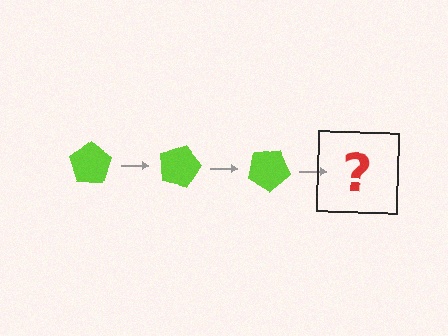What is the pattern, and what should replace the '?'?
The pattern is that the pentagon rotates 15 degrees each step. The '?' should be a lime pentagon rotated 45 degrees.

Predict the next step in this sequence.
The next step is a lime pentagon rotated 45 degrees.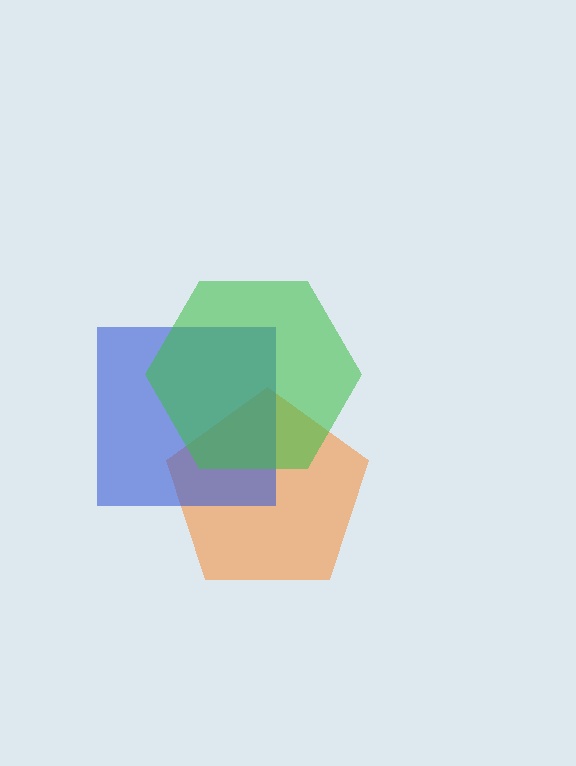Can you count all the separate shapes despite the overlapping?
Yes, there are 3 separate shapes.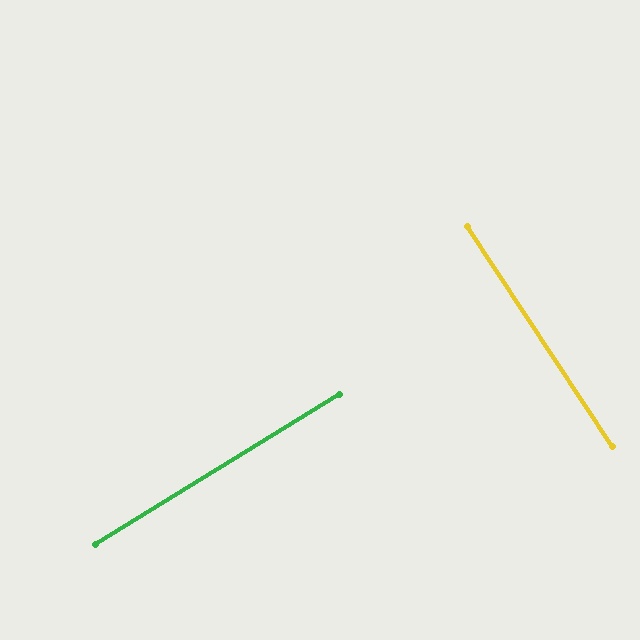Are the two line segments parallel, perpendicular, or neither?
Perpendicular — they meet at approximately 88°.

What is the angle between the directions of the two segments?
Approximately 88 degrees.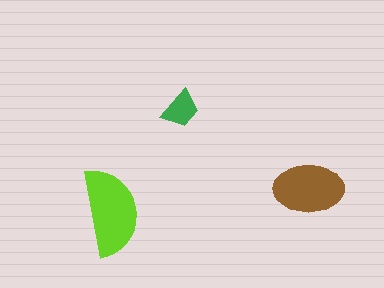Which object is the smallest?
The green trapezoid.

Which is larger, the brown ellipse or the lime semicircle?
The lime semicircle.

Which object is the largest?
The lime semicircle.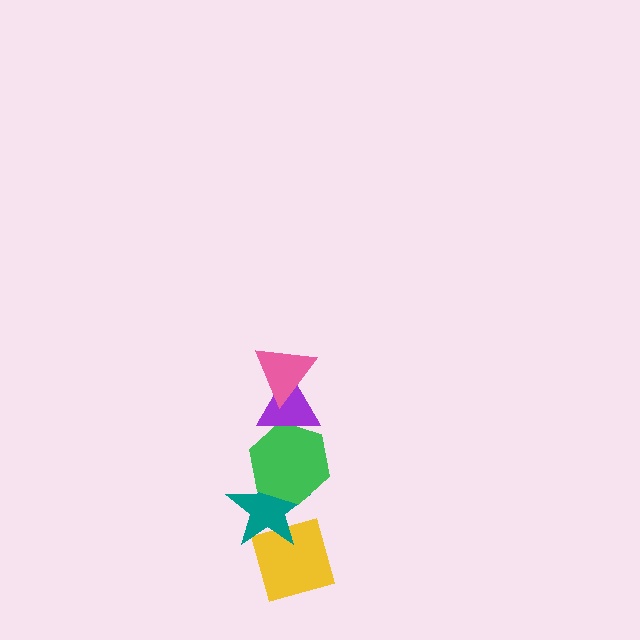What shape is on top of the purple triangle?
The pink triangle is on top of the purple triangle.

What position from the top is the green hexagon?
The green hexagon is 3rd from the top.